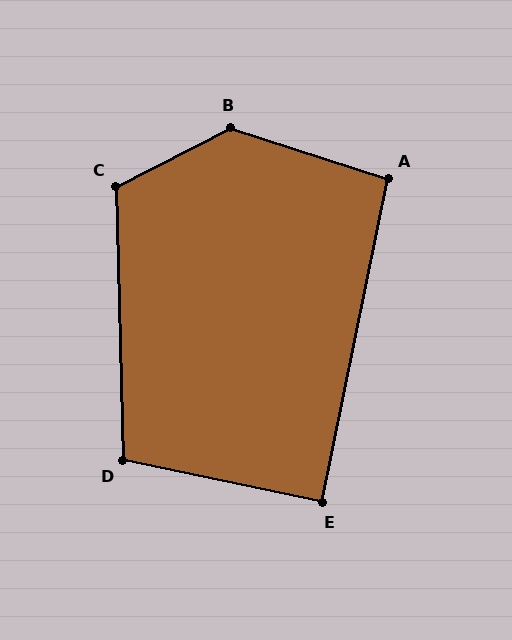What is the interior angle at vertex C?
Approximately 115 degrees (obtuse).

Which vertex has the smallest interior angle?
E, at approximately 90 degrees.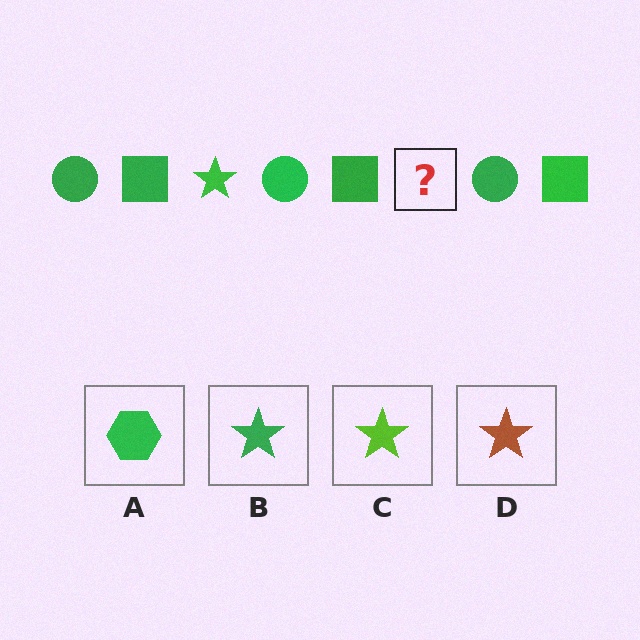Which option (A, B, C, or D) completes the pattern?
B.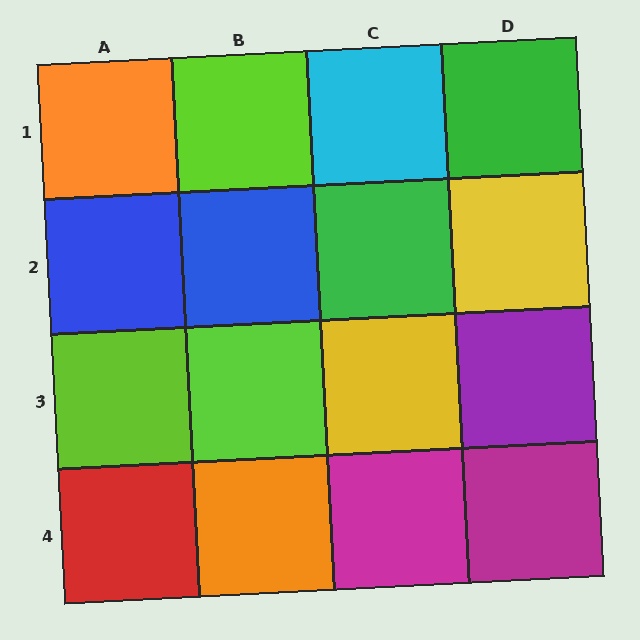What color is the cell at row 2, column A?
Blue.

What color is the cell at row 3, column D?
Purple.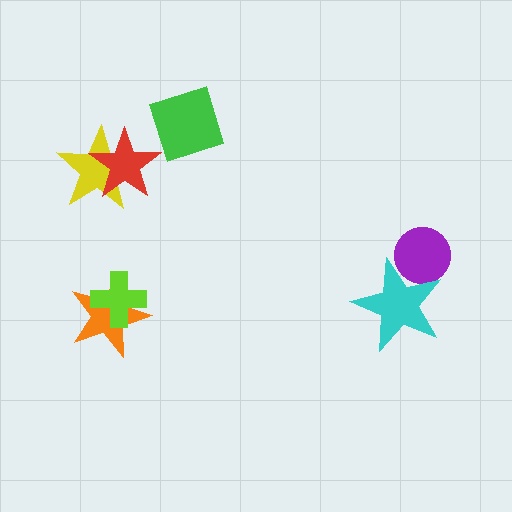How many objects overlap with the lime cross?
1 object overlaps with the lime cross.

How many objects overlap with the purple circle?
1 object overlaps with the purple circle.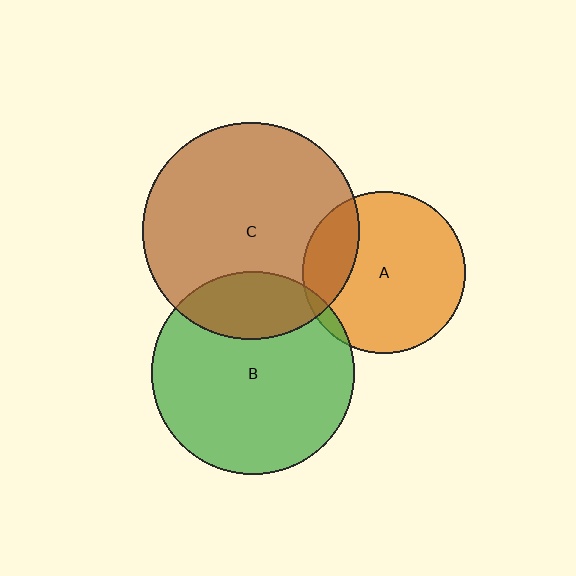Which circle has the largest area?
Circle C (brown).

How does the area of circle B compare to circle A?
Approximately 1.6 times.